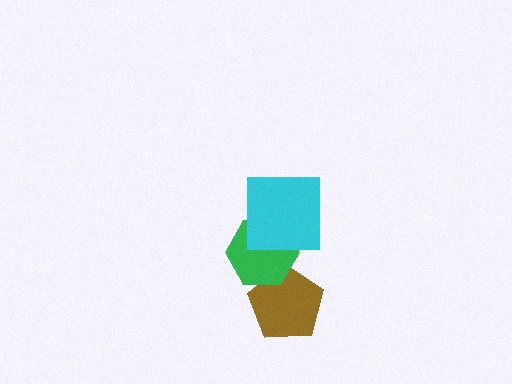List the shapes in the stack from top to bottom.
From top to bottom: the cyan square, the green hexagon, the brown pentagon.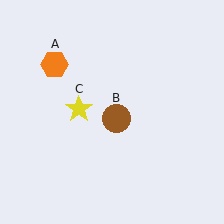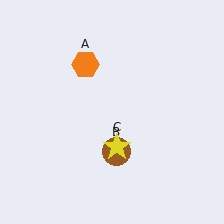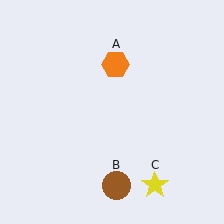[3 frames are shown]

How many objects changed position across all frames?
3 objects changed position: orange hexagon (object A), brown circle (object B), yellow star (object C).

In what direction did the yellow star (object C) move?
The yellow star (object C) moved down and to the right.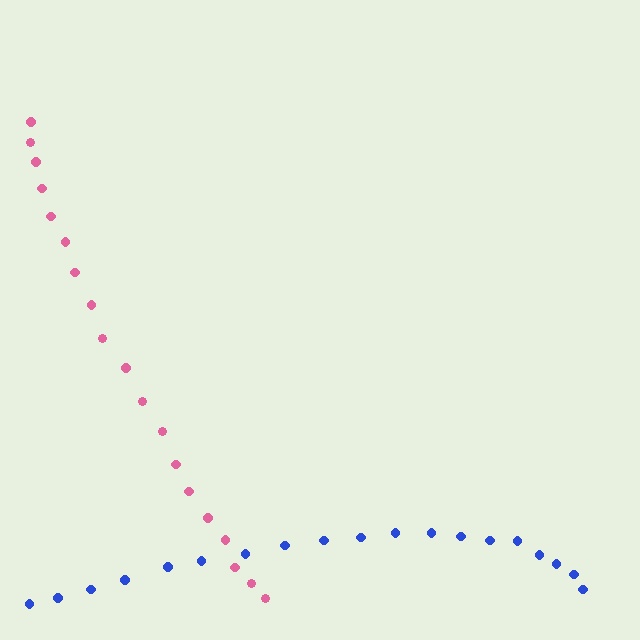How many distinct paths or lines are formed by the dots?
There are 2 distinct paths.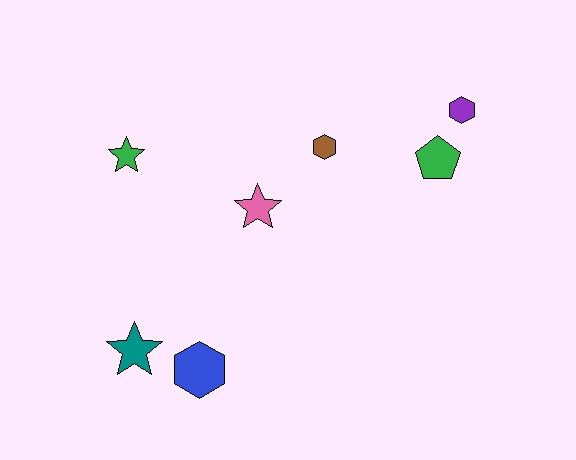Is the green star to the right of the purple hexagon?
No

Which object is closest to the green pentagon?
The purple hexagon is closest to the green pentagon.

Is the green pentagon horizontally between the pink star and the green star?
No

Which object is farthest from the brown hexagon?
The teal star is farthest from the brown hexagon.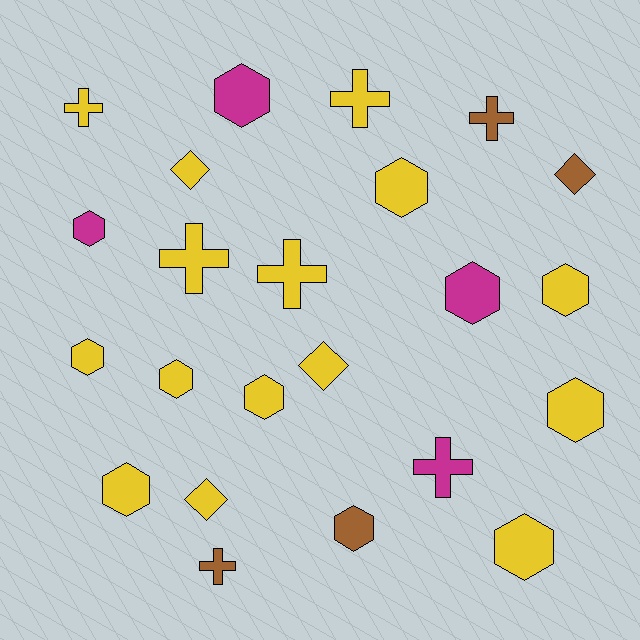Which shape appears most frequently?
Hexagon, with 12 objects.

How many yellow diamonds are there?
There are 3 yellow diamonds.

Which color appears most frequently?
Yellow, with 15 objects.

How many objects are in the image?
There are 23 objects.